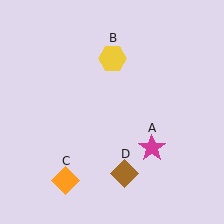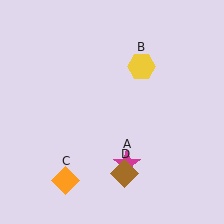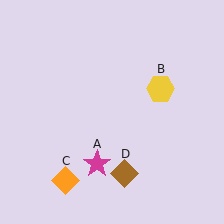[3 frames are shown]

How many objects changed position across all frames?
2 objects changed position: magenta star (object A), yellow hexagon (object B).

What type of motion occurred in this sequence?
The magenta star (object A), yellow hexagon (object B) rotated clockwise around the center of the scene.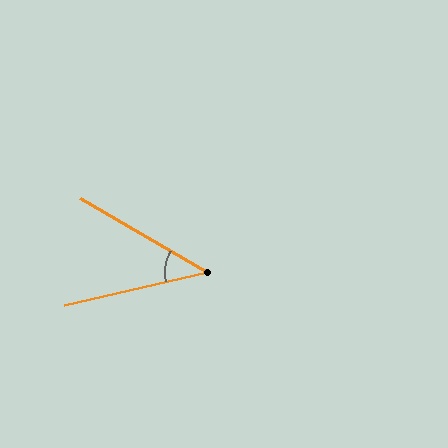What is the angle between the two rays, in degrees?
Approximately 43 degrees.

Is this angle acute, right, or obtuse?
It is acute.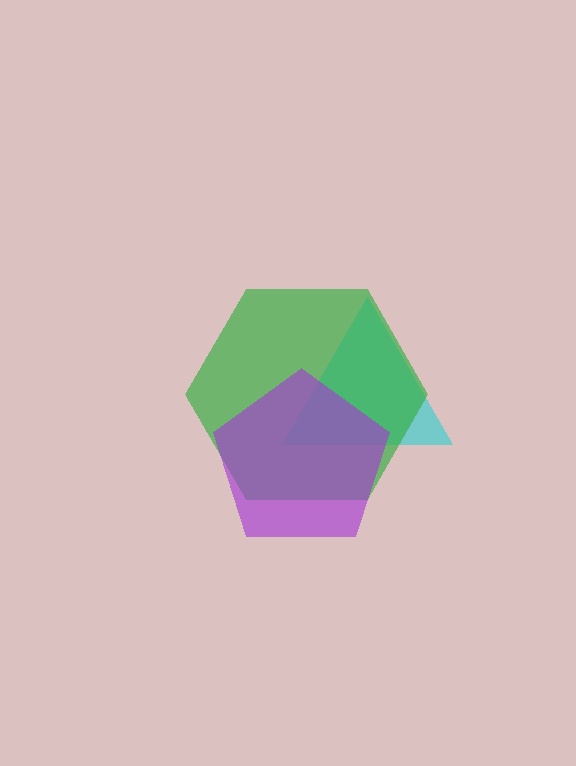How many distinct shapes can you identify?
There are 3 distinct shapes: a cyan triangle, a green hexagon, a purple pentagon.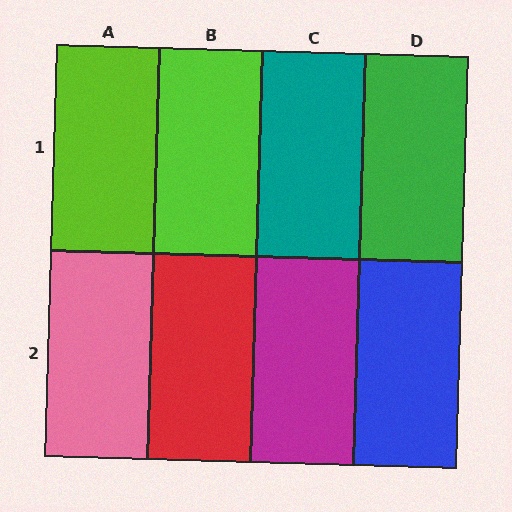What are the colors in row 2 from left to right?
Pink, red, magenta, blue.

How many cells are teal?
1 cell is teal.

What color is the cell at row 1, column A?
Lime.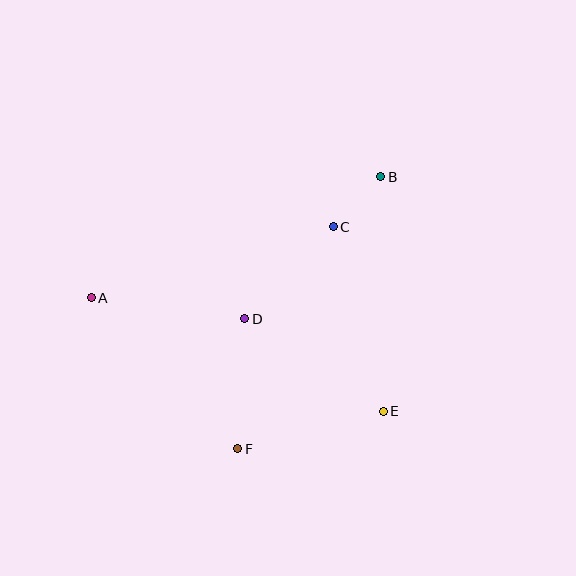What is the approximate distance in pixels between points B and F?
The distance between B and F is approximately 307 pixels.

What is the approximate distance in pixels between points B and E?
The distance between B and E is approximately 234 pixels.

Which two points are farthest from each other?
Points A and E are farthest from each other.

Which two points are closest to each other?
Points B and C are closest to each other.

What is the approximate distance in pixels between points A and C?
The distance between A and C is approximately 252 pixels.